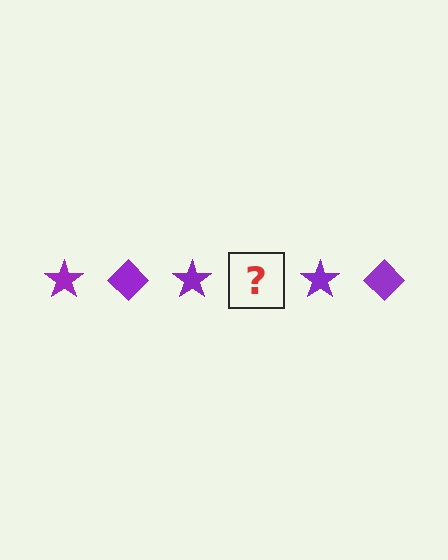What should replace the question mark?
The question mark should be replaced with a purple diamond.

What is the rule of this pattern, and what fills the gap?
The rule is that the pattern cycles through star, diamond shapes in purple. The gap should be filled with a purple diamond.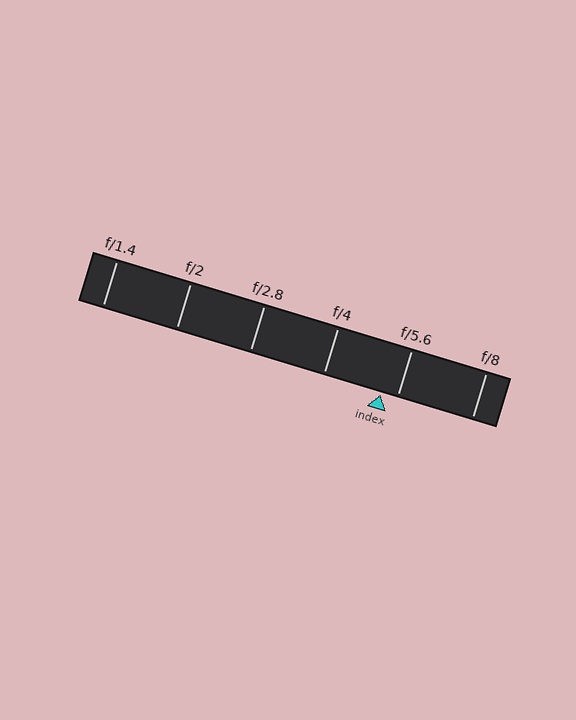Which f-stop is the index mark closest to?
The index mark is closest to f/5.6.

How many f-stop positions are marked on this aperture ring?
There are 6 f-stop positions marked.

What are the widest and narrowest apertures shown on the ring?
The widest aperture shown is f/1.4 and the narrowest is f/8.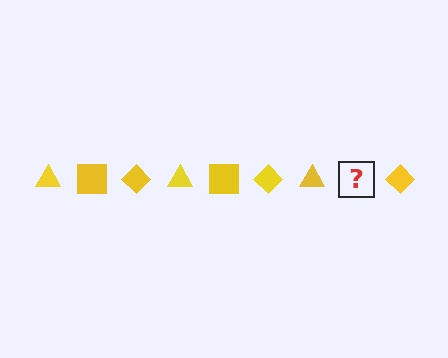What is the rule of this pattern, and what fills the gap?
The rule is that the pattern cycles through triangle, square, diamond shapes in yellow. The gap should be filled with a yellow square.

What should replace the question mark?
The question mark should be replaced with a yellow square.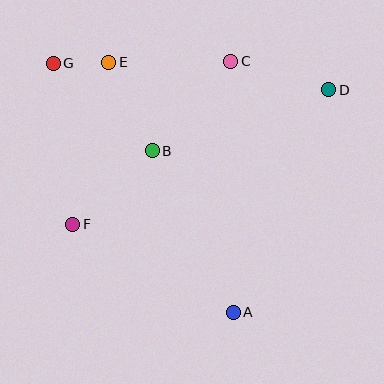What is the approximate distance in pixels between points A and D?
The distance between A and D is approximately 242 pixels.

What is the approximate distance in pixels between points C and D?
The distance between C and D is approximately 102 pixels.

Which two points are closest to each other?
Points E and G are closest to each other.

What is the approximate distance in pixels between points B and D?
The distance between B and D is approximately 187 pixels.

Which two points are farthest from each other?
Points A and G are farthest from each other.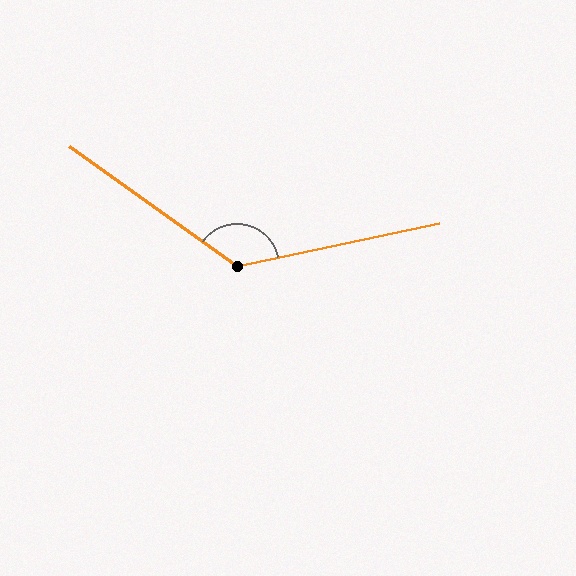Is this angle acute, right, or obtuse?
It is obtuse.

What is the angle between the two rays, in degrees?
Approximately 133 degrees.